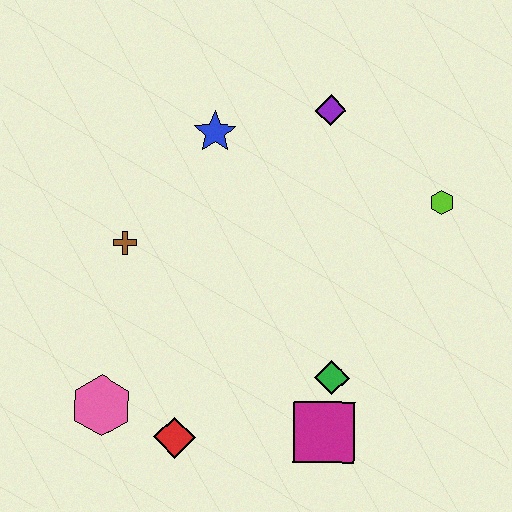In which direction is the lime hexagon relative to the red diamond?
The lime hexagon is to the right of the red diamond.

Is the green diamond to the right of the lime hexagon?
No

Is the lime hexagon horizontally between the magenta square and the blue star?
No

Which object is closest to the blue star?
The purple diamond is closest to the blue star.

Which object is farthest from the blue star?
The magenta square is farthest from the blue star.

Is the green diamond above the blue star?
No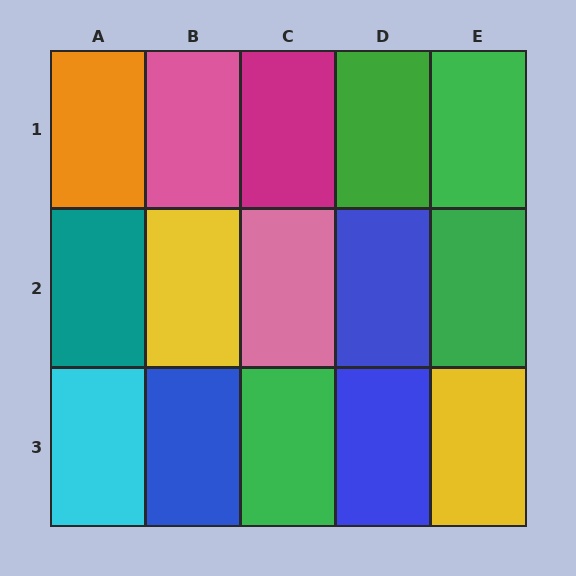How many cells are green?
4 cells are green.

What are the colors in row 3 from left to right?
Cyan, blue, green, blue, yellow.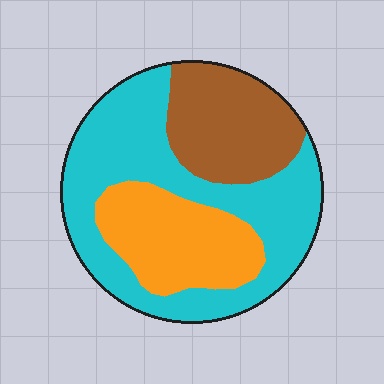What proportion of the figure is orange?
Orange covers 24% of the figure.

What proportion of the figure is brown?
Brown takes up about one quarter (1/4) of the figure.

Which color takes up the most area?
Cyan, at roughly 50%.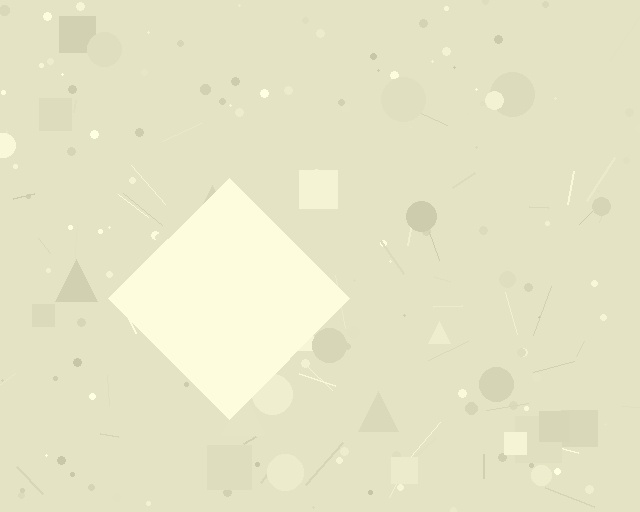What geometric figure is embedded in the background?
A diamond is embedded in the background.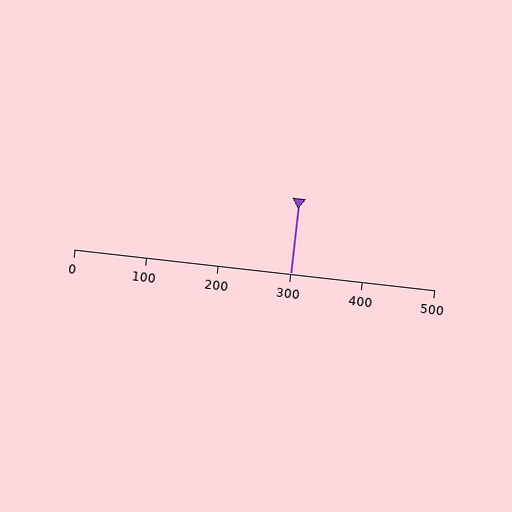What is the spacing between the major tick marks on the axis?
The major ticks are spaced 100 apart.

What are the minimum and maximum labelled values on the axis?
The axis runs from 0 to 500.